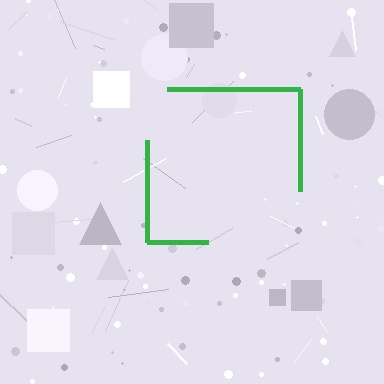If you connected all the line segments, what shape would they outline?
They would outline a square.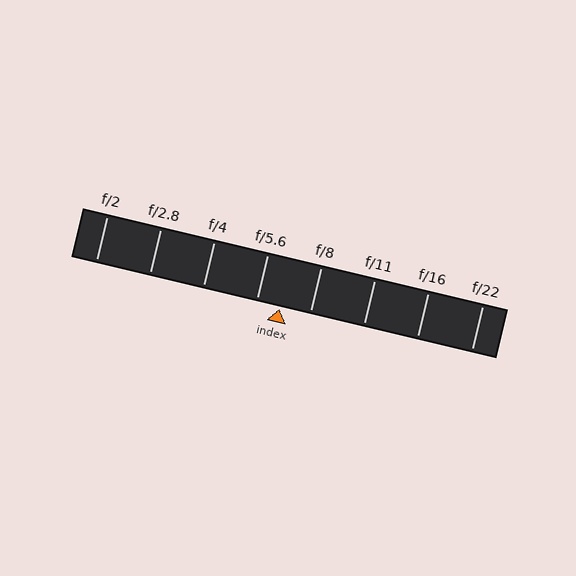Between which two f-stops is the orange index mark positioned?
The index mark is between f/5.6 and f/8.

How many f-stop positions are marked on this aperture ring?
There are 8 f-stop positions marked.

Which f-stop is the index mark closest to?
The index mark is closest to f/5.6.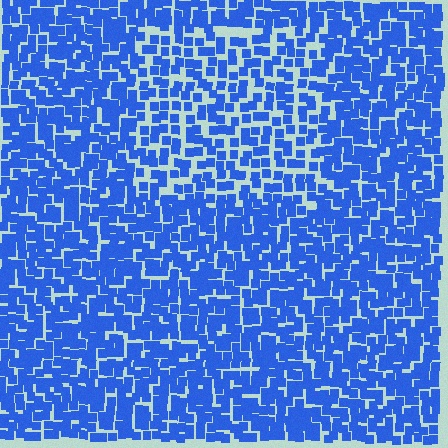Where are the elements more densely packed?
The elements are more densely packed outside the rectangle boundary.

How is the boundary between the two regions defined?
The boundary is defined by a change in element density (approximately 1.6x ratio). All elements are the same color, size, and shape.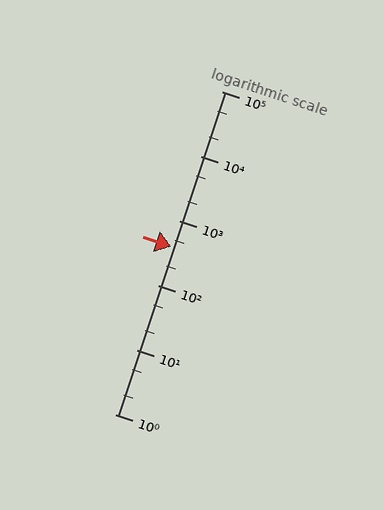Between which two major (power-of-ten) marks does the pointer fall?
The pointer is between 100 and 1000.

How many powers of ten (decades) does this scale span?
The scale spans 5 decades, from 1 to 100000.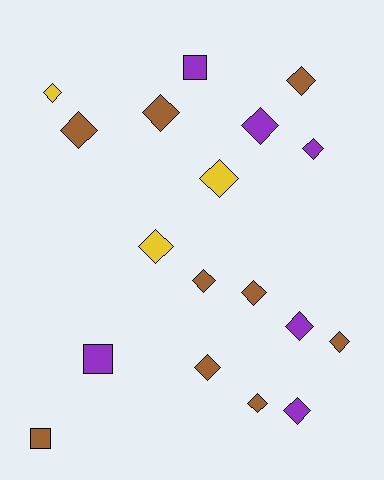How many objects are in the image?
There are 18 objects.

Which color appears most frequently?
Brown, with 9 objects.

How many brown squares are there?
There is 1 brown square.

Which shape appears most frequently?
Diamond, with 15 objects.